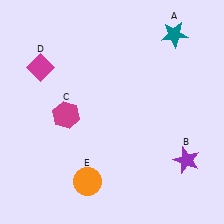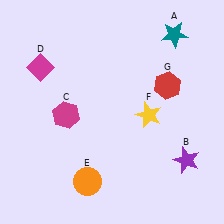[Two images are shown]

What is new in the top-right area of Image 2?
A red hexagon (G) was added in the top-right area of Image 2.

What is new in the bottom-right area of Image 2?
A yellow star (F) was added in the bottom-right area of Image 2.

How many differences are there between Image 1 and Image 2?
There are 2 differences between the two images.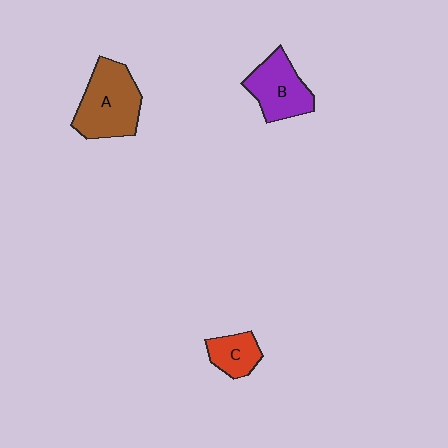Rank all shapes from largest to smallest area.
From largest to smallest: A (brown), B (purple), C (red).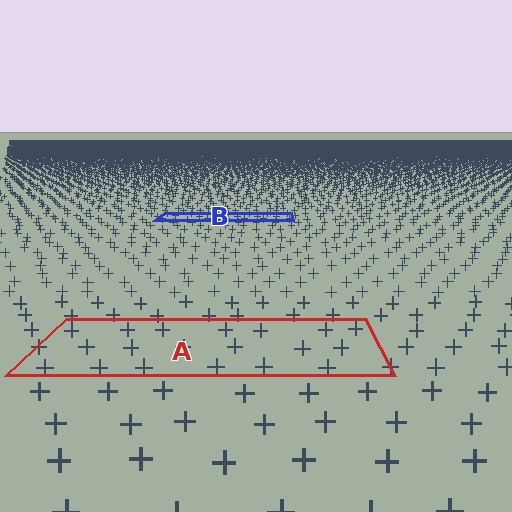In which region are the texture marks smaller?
The texture marks are smaller in region B, because it is farther away.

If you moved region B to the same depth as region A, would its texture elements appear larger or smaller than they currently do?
They would appear larger. At a closer depth, the same texture elements are projected at a bigger on-screen size.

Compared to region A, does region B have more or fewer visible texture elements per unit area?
Region B has more texture elements per unit area — they are packed more densely because it is farther away.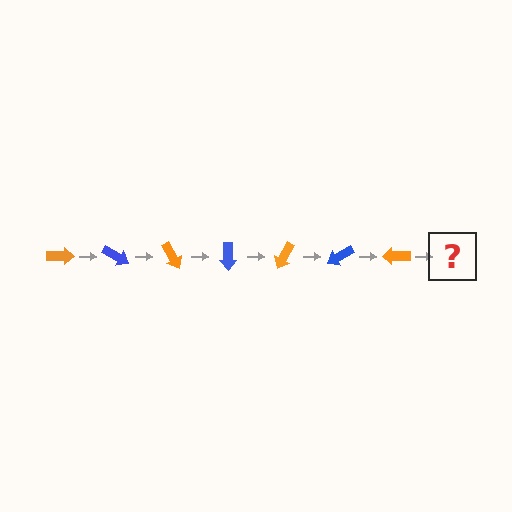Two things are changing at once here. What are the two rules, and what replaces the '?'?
The two rules are that it rotates 30 degrees each step and the color cycles through orange and blue. The '?' should be a blue arrow, rotated 210 degrees from the start.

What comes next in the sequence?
The next element should be a blue arrow, rotated 210 degrees from the start.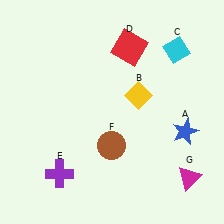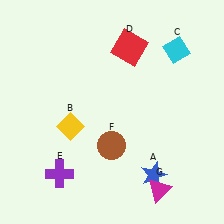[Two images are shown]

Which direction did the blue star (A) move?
The blue star (A) moved down.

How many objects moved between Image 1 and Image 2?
3 objects moved between the two images.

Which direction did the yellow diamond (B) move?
The yellow diamond (B) moved left.